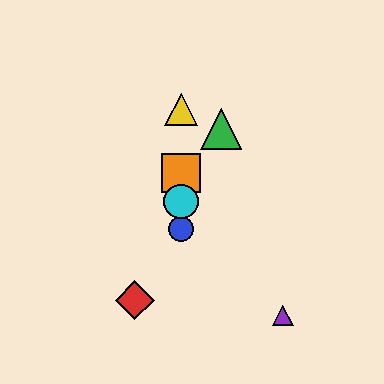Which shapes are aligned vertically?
The blue circle, the yellow triangle, the orange square, the cyan circle are aligned vertically.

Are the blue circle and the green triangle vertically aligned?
No, the blue circle is at x≈181 and the green triangle is at x≈221.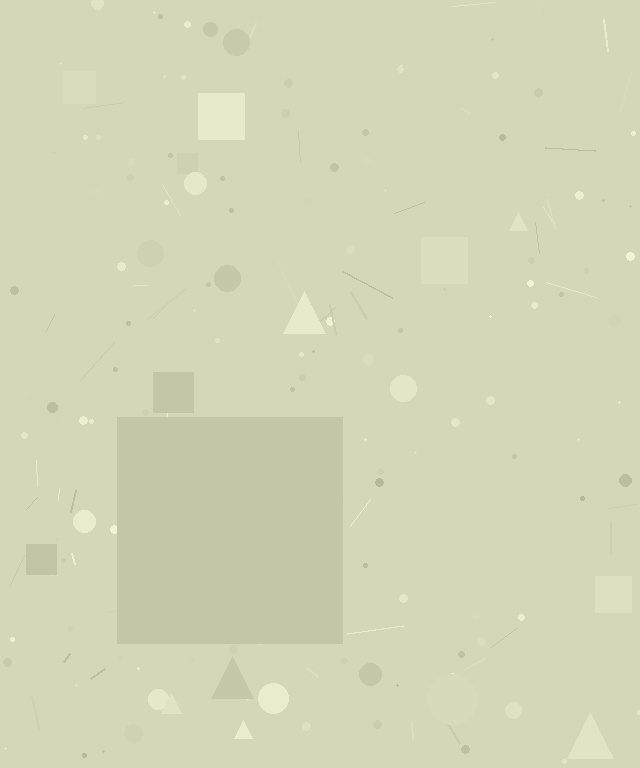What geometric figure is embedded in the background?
A square is embedded in the background.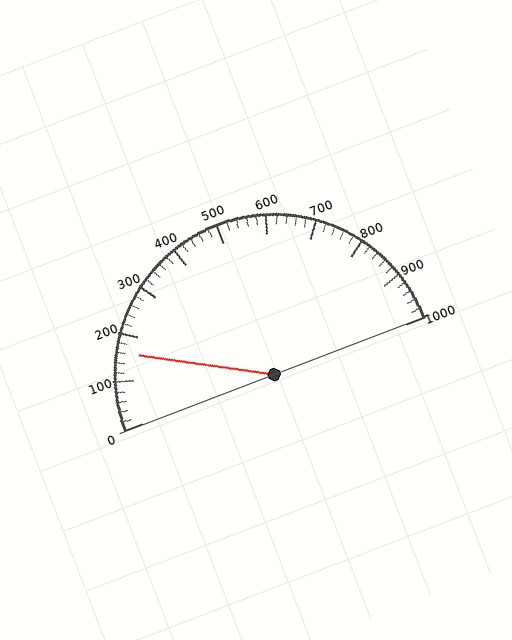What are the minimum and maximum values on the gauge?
The gauge ranges from 0 to 1000.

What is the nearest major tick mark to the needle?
The nearest major tick mark is 200.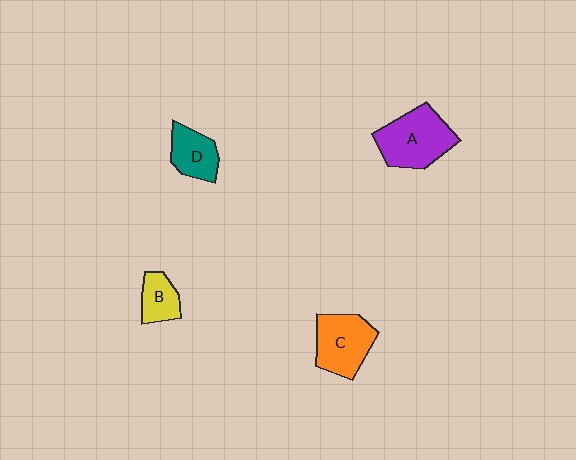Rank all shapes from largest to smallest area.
From largest to smallest: A (purple), C (orange), D (teal), B (yellow).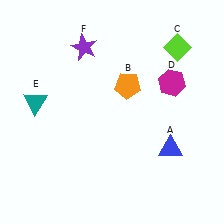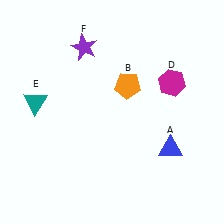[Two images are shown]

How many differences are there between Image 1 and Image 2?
There is 1 difference between the two images.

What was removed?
The lime diamond (C) was removed in Image 2.